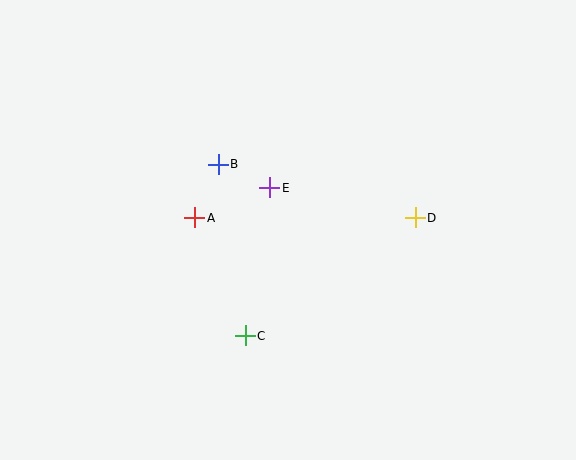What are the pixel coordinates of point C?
Point C is at (245, 336).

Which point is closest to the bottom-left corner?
Point C is closest to the bottom-left corner.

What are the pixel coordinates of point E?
Point E is at (270, 188).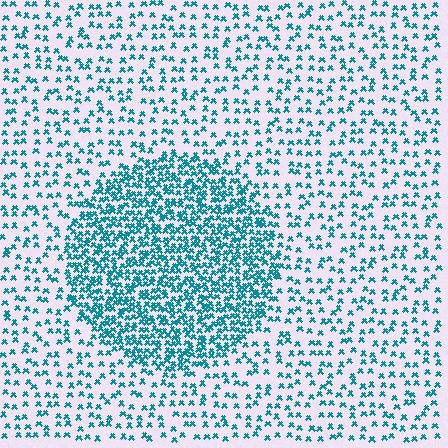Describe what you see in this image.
The image contains small teal elements arranged at two different densities. A circle-shaped region is visible where the elements are more densely packed than the surrounding area.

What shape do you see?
I see a circle.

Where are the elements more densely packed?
The elements are more densely packed inside the circle boundary.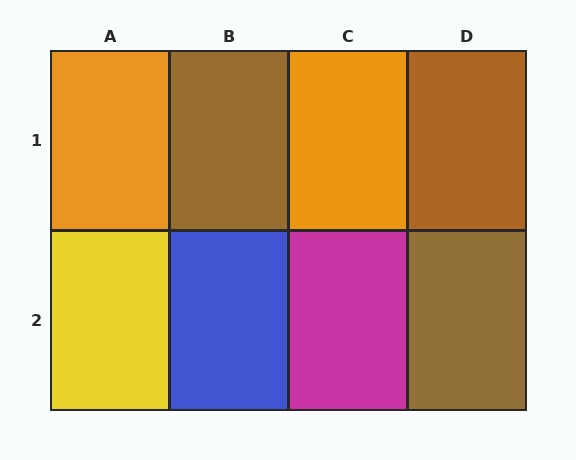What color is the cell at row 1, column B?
Brown.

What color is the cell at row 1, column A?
Orange.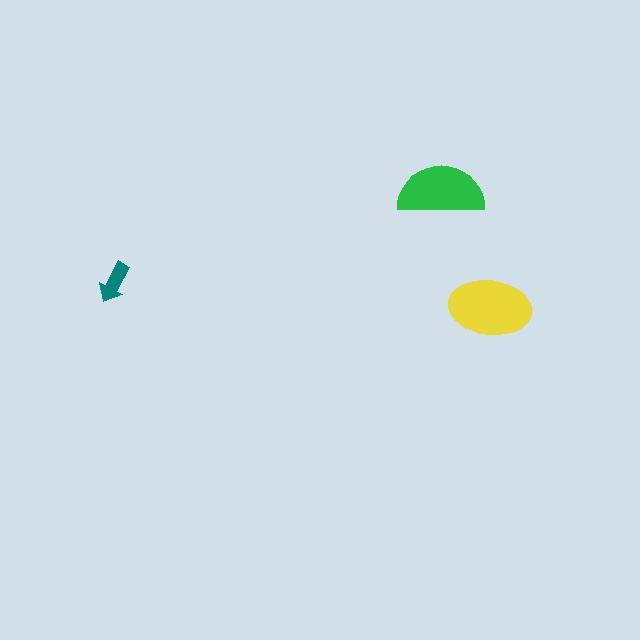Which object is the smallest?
The teal arrow.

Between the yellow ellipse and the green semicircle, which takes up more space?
The yellow ellipse.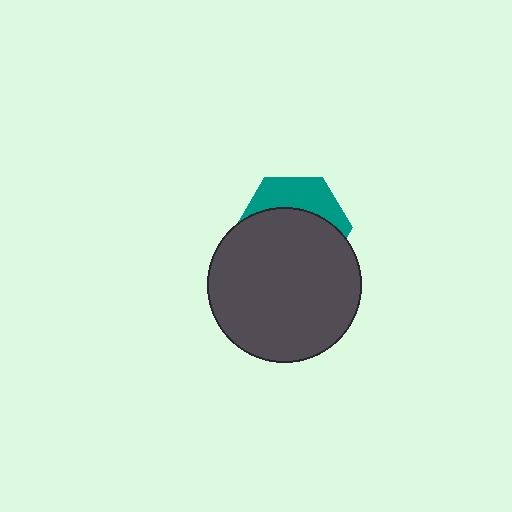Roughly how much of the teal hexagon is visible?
A small part of it is visible (roughly 34%).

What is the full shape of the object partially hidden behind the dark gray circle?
The partially hidden object is a teal hexagon.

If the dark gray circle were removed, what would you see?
You would see the complete teal hexagon.